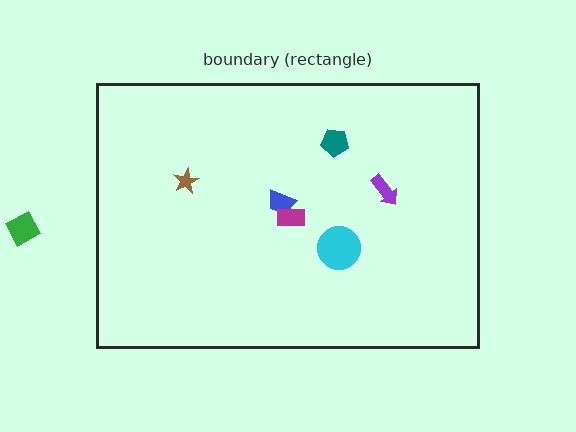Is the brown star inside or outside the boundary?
Inside.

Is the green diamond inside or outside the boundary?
Outside.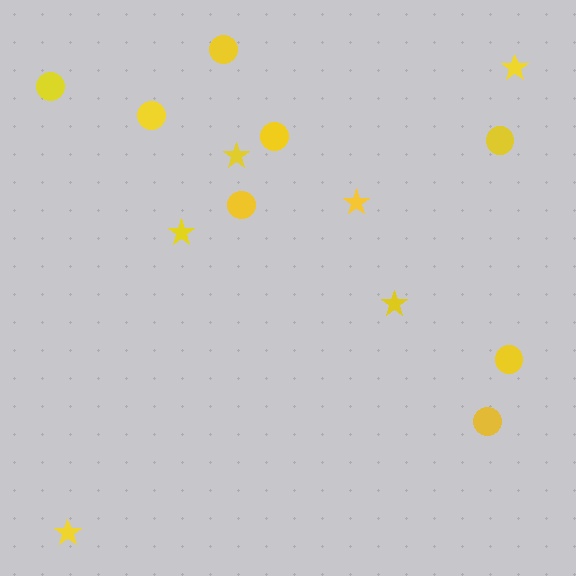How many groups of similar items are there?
There are 2 groups: one group of circles (8) and one group of stars (6).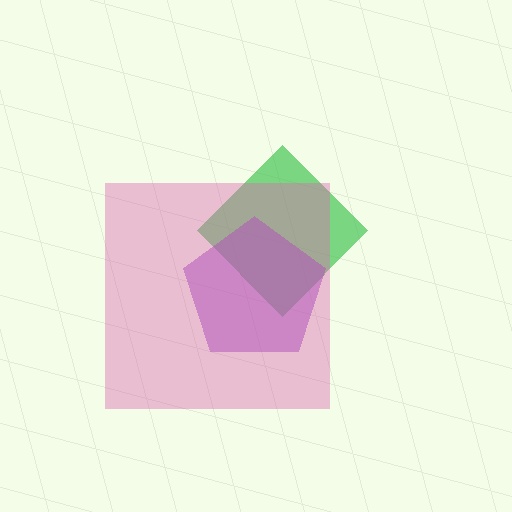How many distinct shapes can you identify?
There are 3 distinct shapes: a green diamond, a purple pentagon, a pink square.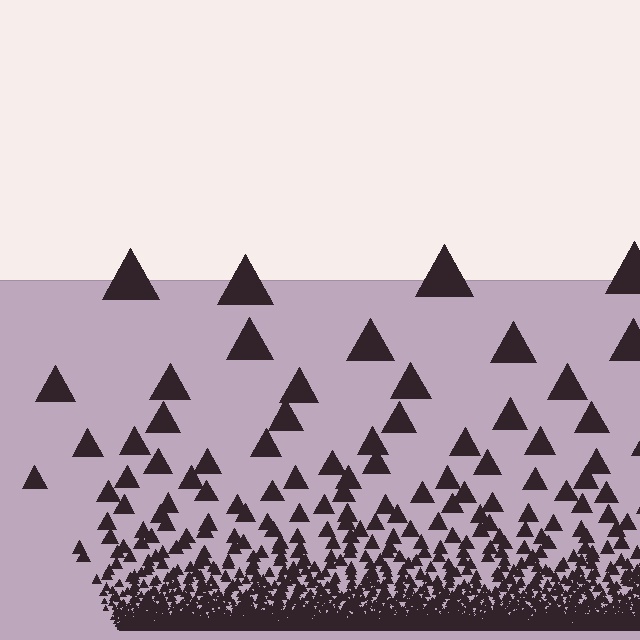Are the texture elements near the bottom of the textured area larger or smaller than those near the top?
Smaller. The gradient is inverted — elements near the bottom are smaller and denser.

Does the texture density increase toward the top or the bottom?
Density increases toward the bottom.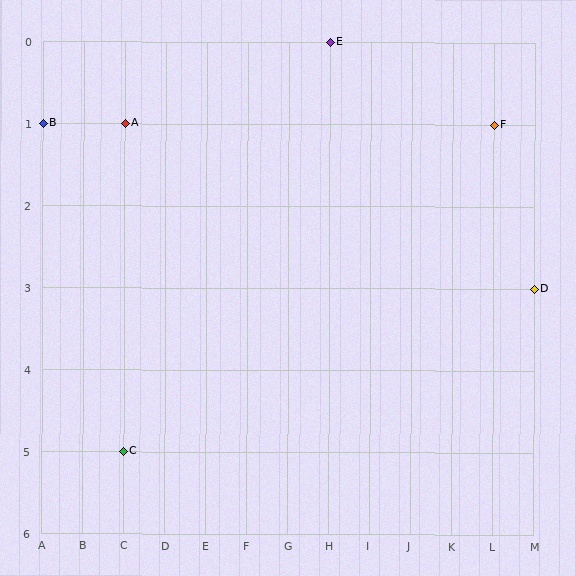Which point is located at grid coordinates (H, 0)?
Point E is at (H, 0).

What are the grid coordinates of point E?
Point E is at grid coordinates (H, 0).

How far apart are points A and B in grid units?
Points A and B are 2 columns apart.